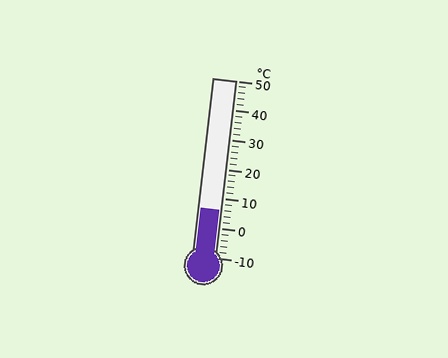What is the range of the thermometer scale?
The thermometer scale ranges from -10°C to 50°C.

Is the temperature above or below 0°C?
The temperature is above 0°C.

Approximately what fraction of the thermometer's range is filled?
The thermometer is filled to approximately 25% of its range.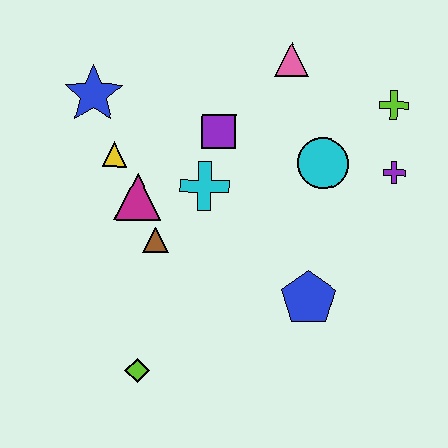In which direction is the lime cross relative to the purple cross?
The lime cross is above the purple cross.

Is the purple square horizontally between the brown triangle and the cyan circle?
Yes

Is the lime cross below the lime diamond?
No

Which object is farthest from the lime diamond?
The lime cross is farthest from the lime diamond.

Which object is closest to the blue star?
The yellow triangle is closest to the blue star.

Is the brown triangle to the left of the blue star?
No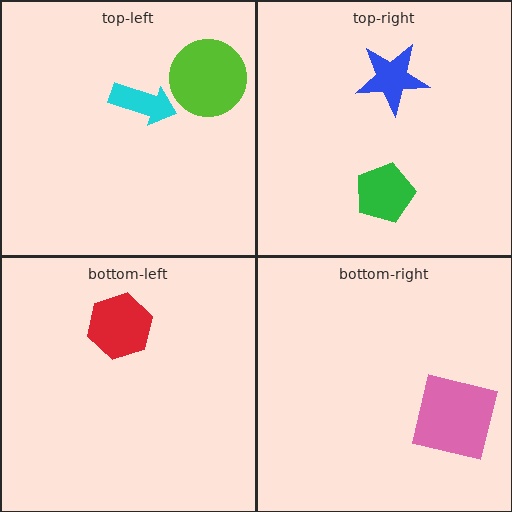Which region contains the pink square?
The bottom-right region.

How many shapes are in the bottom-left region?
1.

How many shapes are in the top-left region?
2.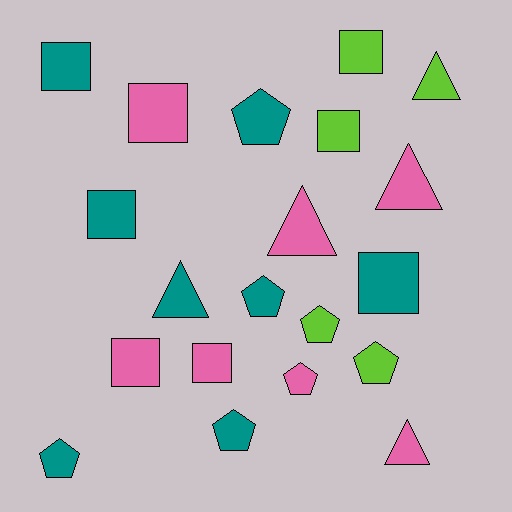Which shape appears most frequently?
Square, with 8 objects.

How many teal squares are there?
There are 3 teal squares.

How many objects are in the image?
There are 20 objects.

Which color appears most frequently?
Teal, with 8 objects.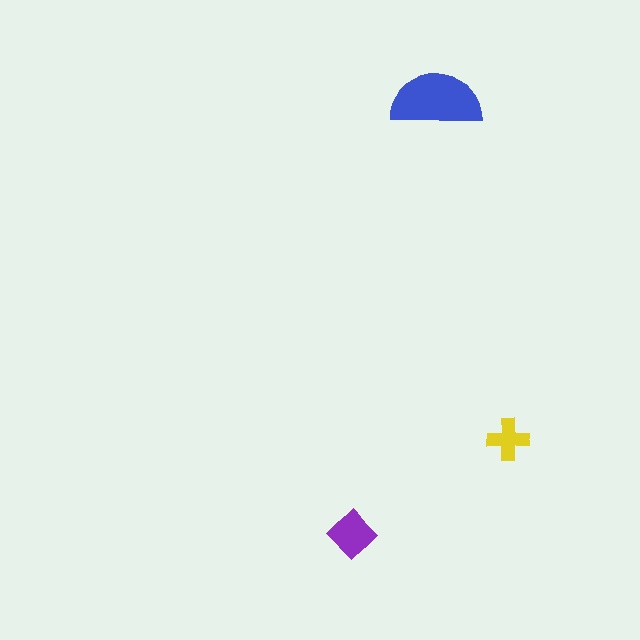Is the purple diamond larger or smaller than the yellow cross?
Larger.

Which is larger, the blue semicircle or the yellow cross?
The blue semicircle.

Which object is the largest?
The blue semicircle.